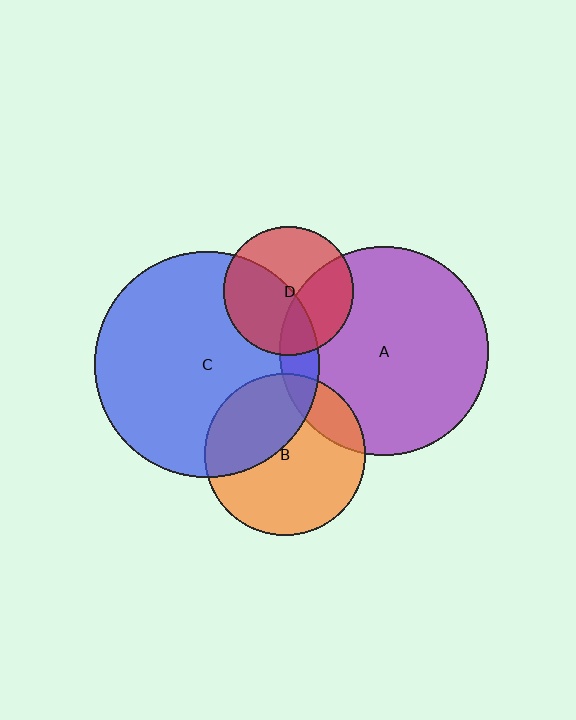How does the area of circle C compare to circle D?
Approximately 3.0 times.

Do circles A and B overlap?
Yes.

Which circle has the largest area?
Circle C (blue).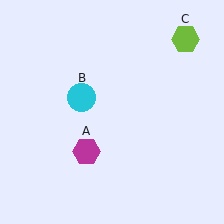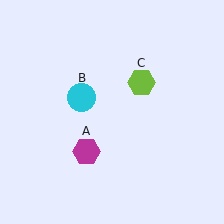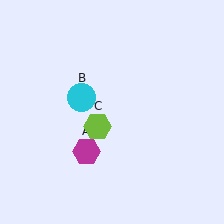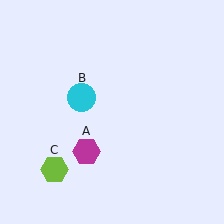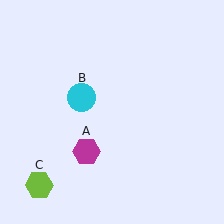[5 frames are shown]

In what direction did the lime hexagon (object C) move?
The lime hexagon (object C) moved down and to the left.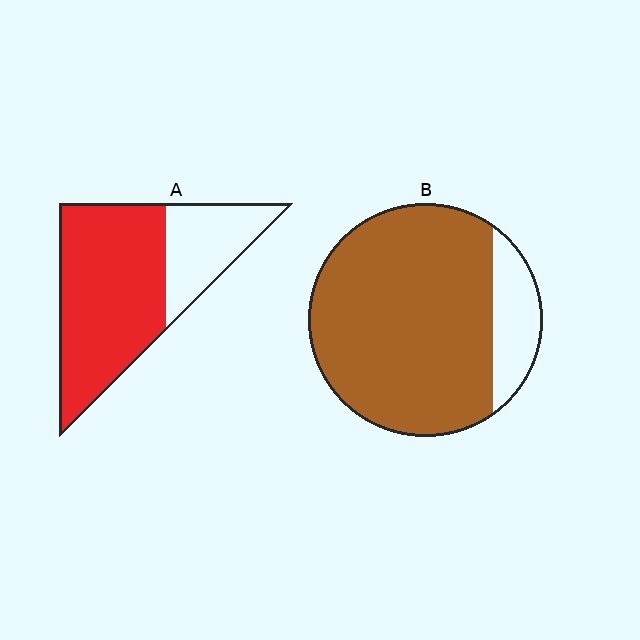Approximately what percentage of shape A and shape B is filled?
A is approximately 70% and B is approximately 85%.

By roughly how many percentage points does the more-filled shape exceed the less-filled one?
By roughly 15 percentage points (B over A).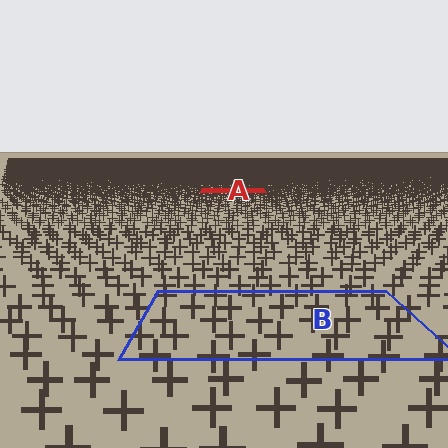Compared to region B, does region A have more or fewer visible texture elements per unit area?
Region A has more texture elements per unit area — they are packed more densely because it is farther away.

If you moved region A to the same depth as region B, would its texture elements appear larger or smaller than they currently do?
They would appear larger. At a closer depth, the same texture elements are projected at a bigger on-screen size.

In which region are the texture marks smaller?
The texture marks are smaller in region A, because it is farther away.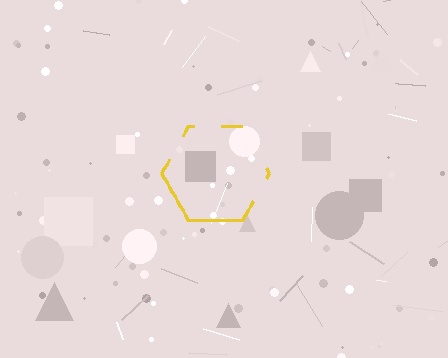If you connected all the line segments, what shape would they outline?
They would outline a hexagon.